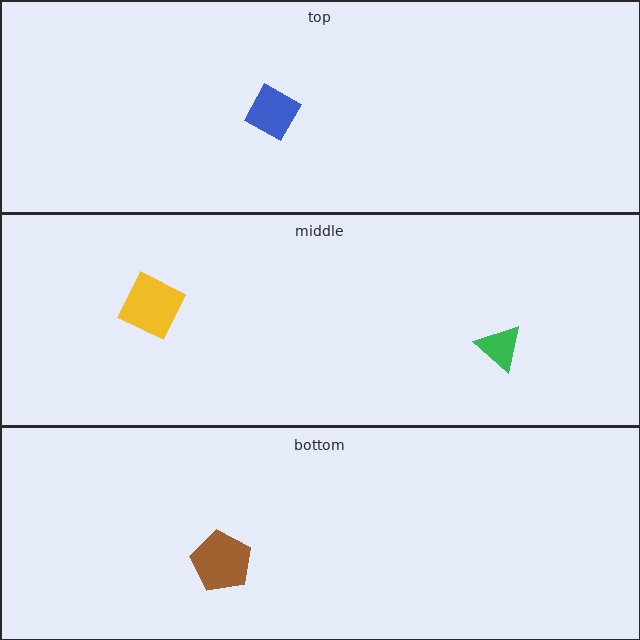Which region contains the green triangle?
The middle region.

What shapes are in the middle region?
The yellow square, the green triangle.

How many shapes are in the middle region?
2.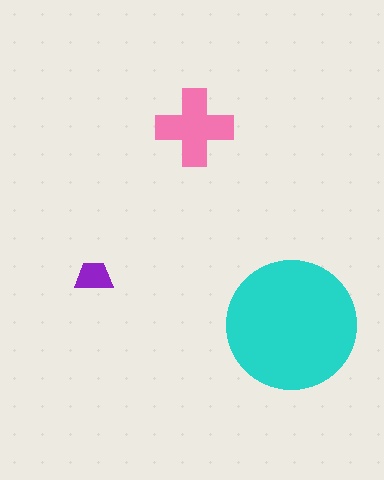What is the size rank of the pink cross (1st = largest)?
2nd.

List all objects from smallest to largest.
The purple trapezoid, the pink cross, the cyan circle.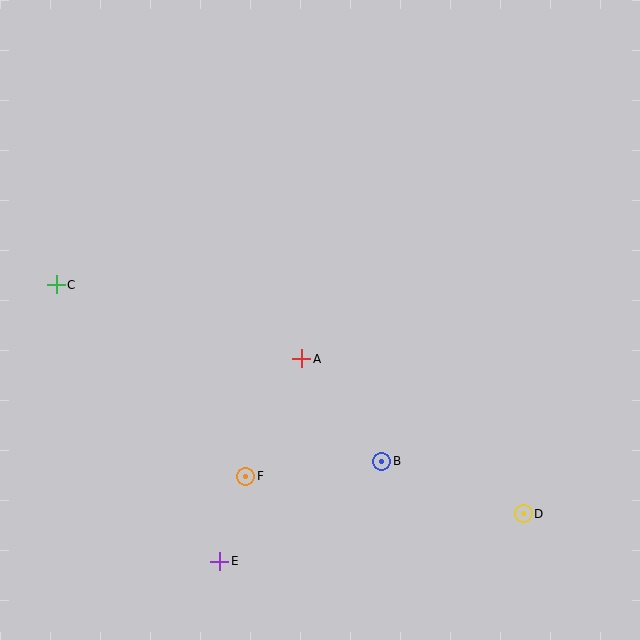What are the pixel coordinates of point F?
Point F is at (246, 476).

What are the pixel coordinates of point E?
Point E is at (220, 561).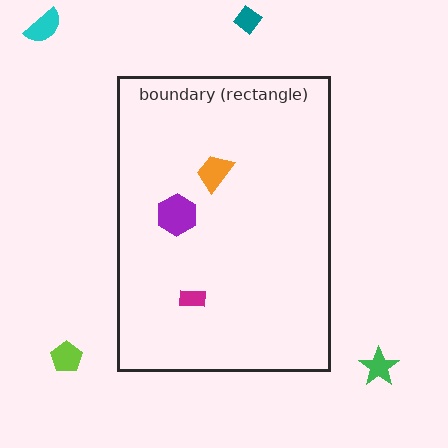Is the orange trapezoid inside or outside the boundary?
Inside.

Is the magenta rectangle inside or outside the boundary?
Inside.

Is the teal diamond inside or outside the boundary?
Outside.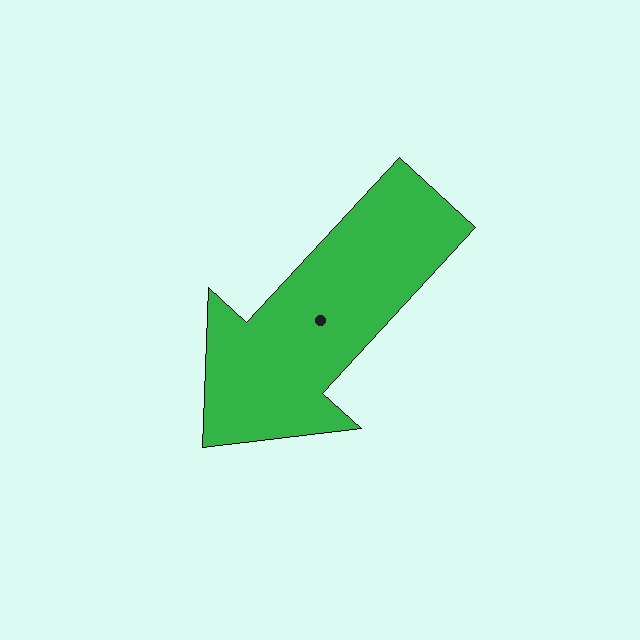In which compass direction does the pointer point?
Southwest.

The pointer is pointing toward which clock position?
Roughly 7 o'clock.